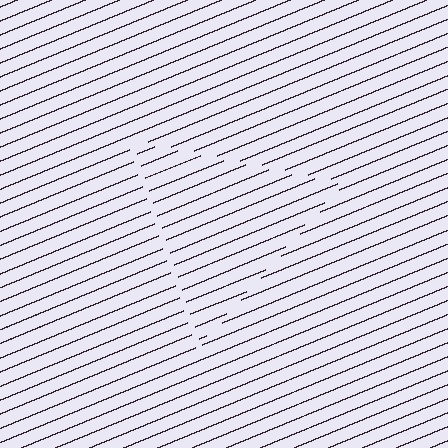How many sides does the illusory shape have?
3 sides — the line-ends trace a triangle.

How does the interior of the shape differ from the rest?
The interior of the shape contains the same grating, shifted by half a period — the contour is defined by the phase discontinuity where line-ends from the inner and outer gratings abut.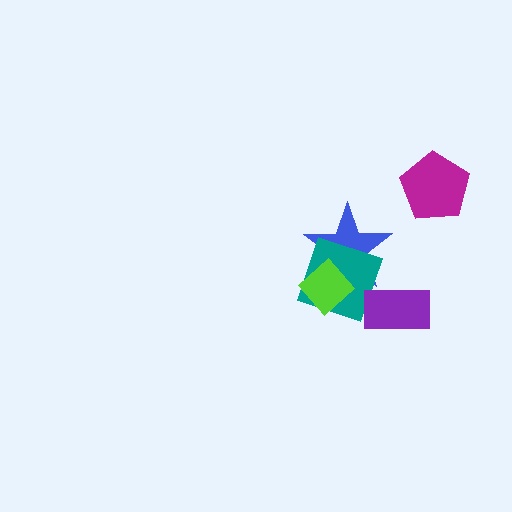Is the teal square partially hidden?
Yes, it is partially covered by another shape.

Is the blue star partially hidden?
Yes, it is partially covered by another shape.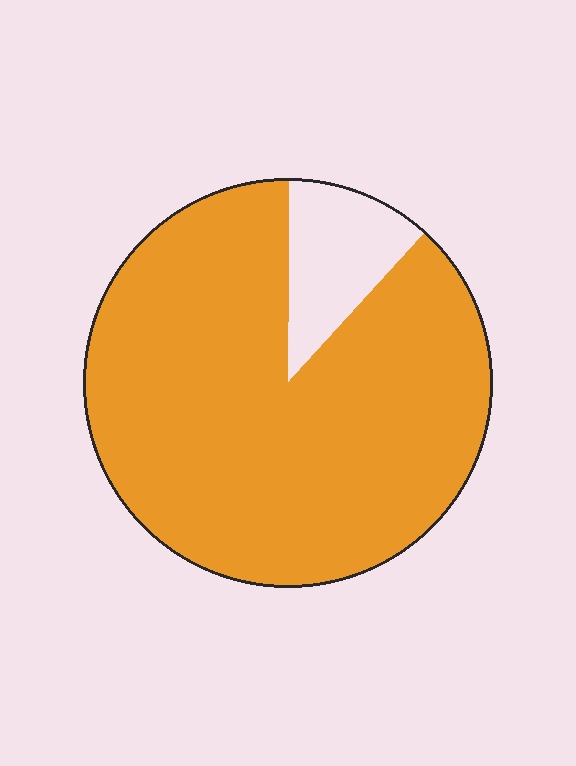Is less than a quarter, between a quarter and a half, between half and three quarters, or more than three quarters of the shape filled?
More than three quarters.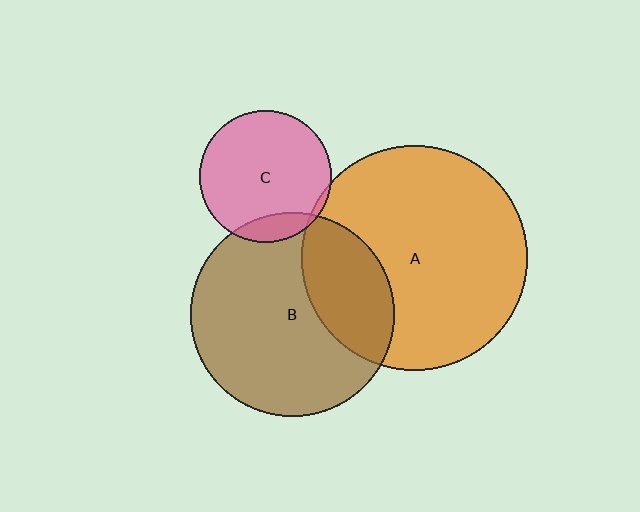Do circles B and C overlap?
Yes.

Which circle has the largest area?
Circle A (orange).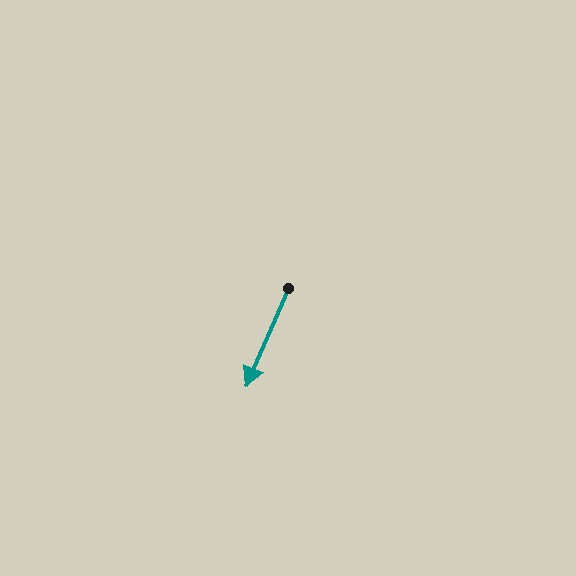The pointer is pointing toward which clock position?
Roughly 7 o'clock.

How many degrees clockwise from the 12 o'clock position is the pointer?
Approximately 203 degrees.